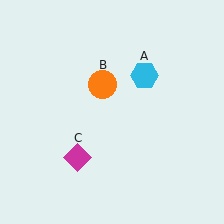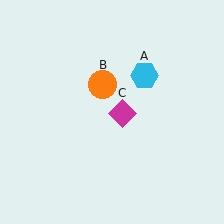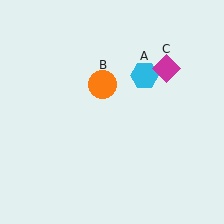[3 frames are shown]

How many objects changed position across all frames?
1 object changed position: magenta diamond (object C).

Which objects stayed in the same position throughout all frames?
Cyan hexagon (object A) and orange circle (object B) remained stationary.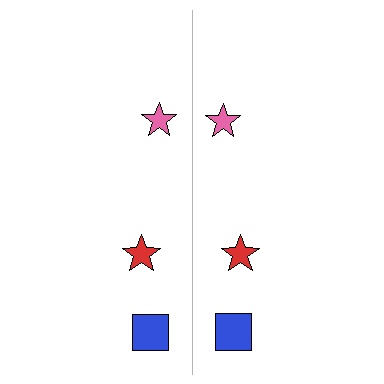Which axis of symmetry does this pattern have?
The pattern has a vertical axis of symmetry running through the center of the image.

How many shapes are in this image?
There are 6 shapes in this image.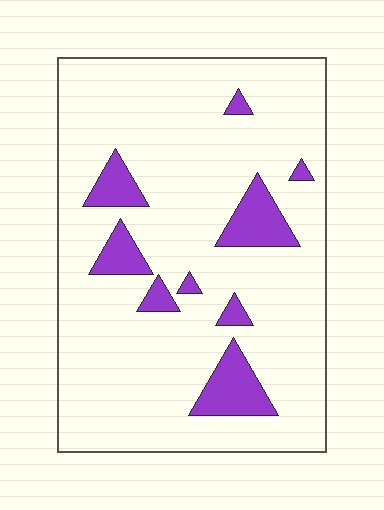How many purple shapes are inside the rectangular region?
9.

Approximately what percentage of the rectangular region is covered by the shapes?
Approximately 15%.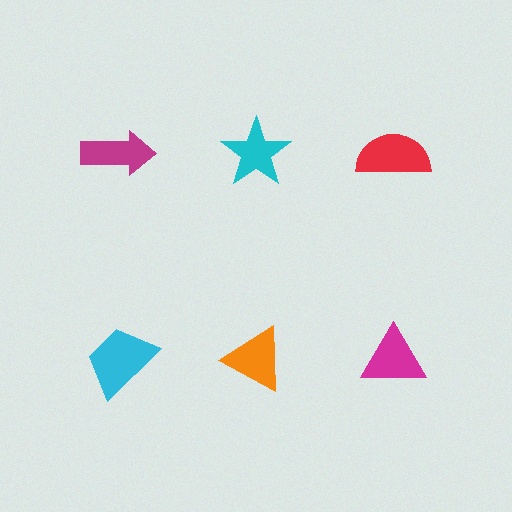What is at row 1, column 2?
A cyan star.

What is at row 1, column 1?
A magenta arrow.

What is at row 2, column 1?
A cyan trapezoid.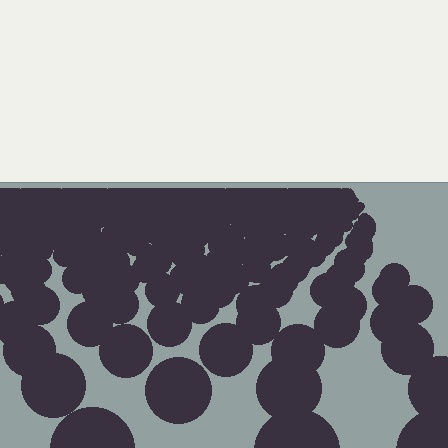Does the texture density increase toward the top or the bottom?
Density increases toward the top.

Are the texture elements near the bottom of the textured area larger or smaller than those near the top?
Larger. Near the bottom, elements are closer to the viewer and appear at a bigger on-screen size.